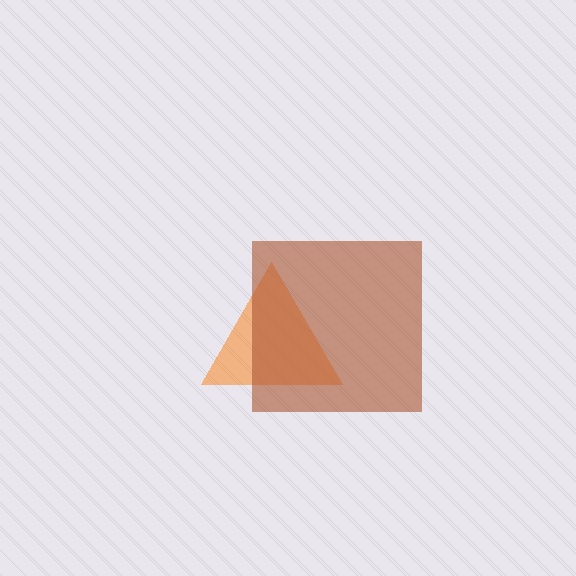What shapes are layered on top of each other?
The layered shapes are: an orange triangle, a brown square.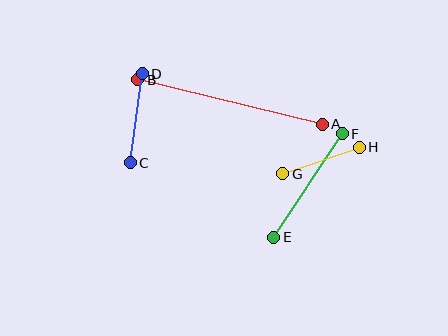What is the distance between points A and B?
The distance is approximately 190 pixels.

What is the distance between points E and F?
The distance is approximately 124 pixels.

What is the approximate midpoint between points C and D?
The midpoint is at approximately (136, 118) pixels.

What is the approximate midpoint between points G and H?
The midpoint is at approximately (321, 160) pixels.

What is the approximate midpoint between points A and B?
The midpoint is at approximately (230, 102) pixels.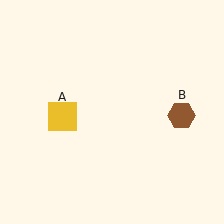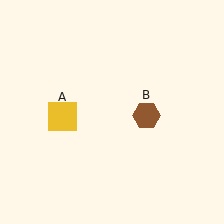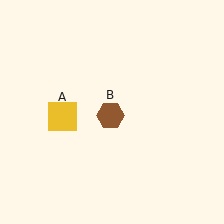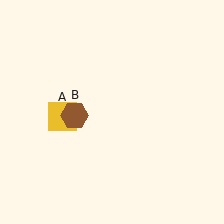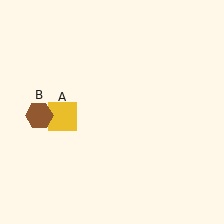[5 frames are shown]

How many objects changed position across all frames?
1 object changed position: brown hexagon (object B).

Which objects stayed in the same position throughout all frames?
Yellow square (object A) remained stationary.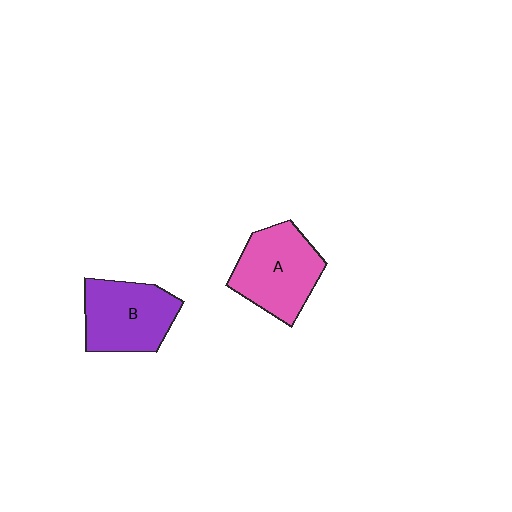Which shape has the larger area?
Shape A (pink).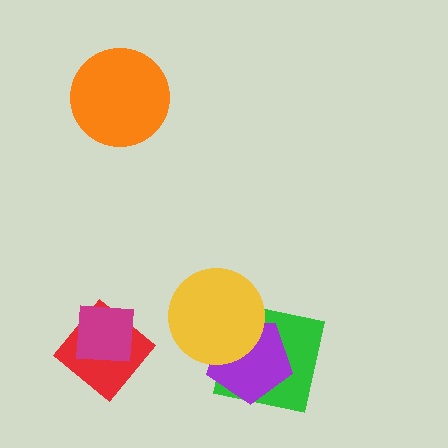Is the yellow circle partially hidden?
No, no other shape covers it.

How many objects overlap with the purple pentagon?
2 objects overlap with the purple pentagon.